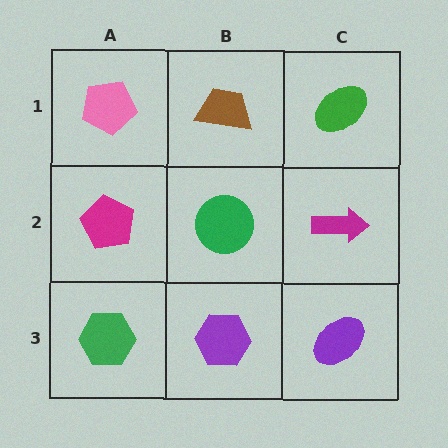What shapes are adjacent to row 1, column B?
A green circle (row 2, column B), a pink pentagon (row 1, column A), a green ellipse (row 1, column C).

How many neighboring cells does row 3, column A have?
2.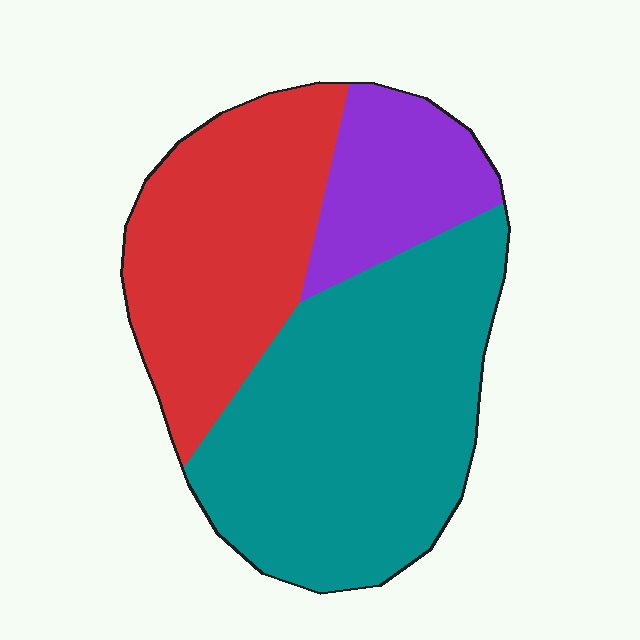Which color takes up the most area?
Teal, at roughly 50%.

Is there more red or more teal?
Teal.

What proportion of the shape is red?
Red takes up about one third (1/3) of the shape.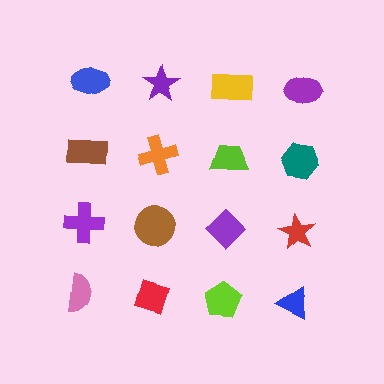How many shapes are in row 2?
4 shapes.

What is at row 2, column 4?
A teal hexagon.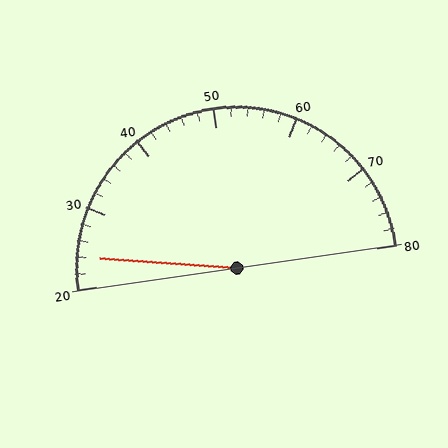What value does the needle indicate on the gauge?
The needle indicates approximately 24.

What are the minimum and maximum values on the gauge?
The gauge ranges from 20 to 80.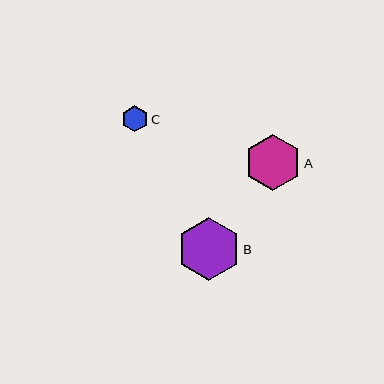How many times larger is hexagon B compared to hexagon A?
Hexagon B is approximately 1.1 times the size of hexagon A.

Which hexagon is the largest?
Hexagon B is the largest with a size of approximately 63 pixels.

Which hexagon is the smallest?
Hexagon C is the smallest with a size of approximately 26 pixels.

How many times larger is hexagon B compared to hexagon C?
Hexagon B is approximately 2.4 times the size of hexagon C.